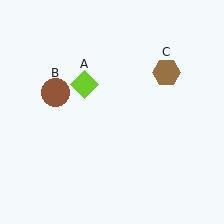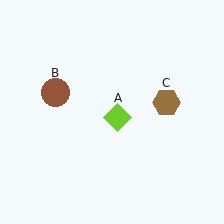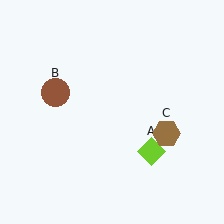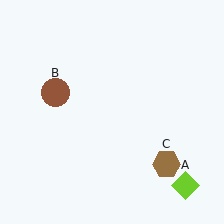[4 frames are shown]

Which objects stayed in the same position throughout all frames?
Brown circle (object B) remained stationary.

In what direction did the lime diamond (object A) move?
The lime diamond (object A) moved down and to the right.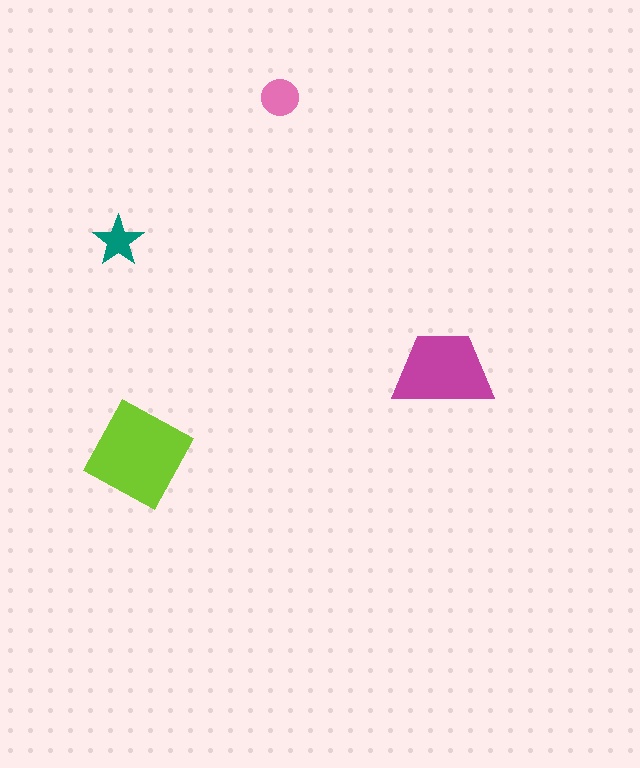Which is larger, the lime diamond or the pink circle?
The lime diamond.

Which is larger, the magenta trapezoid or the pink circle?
The magenta trapezoid.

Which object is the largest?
The lime diamond.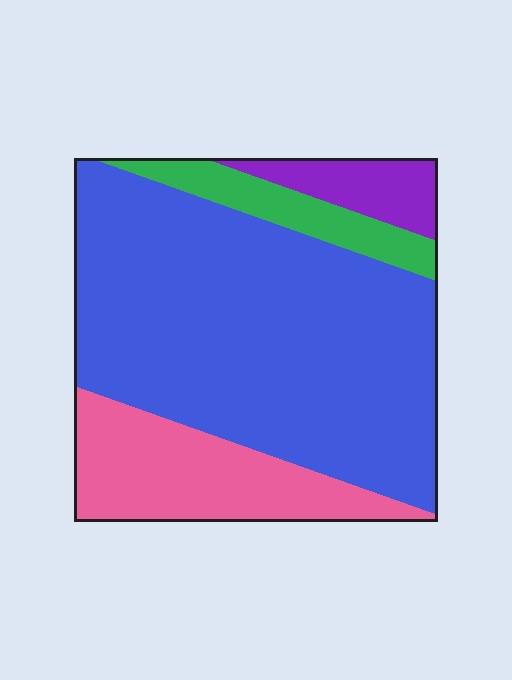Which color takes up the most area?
Blue, at roughly 65%.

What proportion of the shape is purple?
Purple takes up about one tenth (1/10) of the shape.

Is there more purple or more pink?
Pink.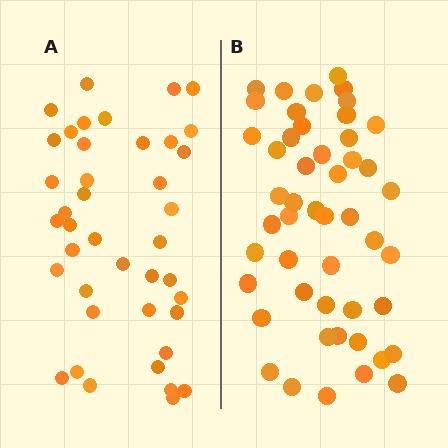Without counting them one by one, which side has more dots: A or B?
Region B (the right region) has more dots.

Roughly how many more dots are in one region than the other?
Region B has roughly 8 or so more dots than region A.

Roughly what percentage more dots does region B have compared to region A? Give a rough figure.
About 20% more.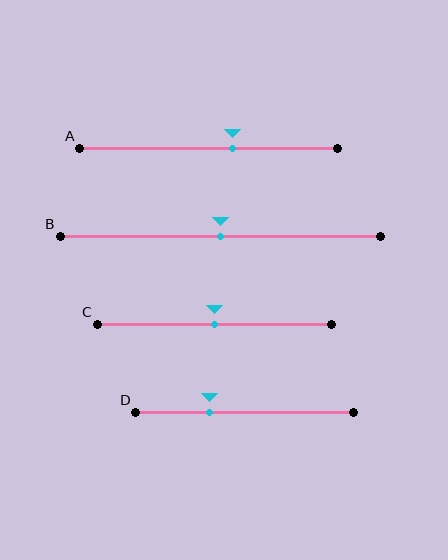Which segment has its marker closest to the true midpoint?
Segment B has its marker closest to the true midpoint.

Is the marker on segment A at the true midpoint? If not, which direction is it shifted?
No, the marker on segment A is shifted to the right by about 9% of the segment length.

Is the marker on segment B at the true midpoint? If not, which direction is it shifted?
Yes, the marker on segment B is at the true midpoint.